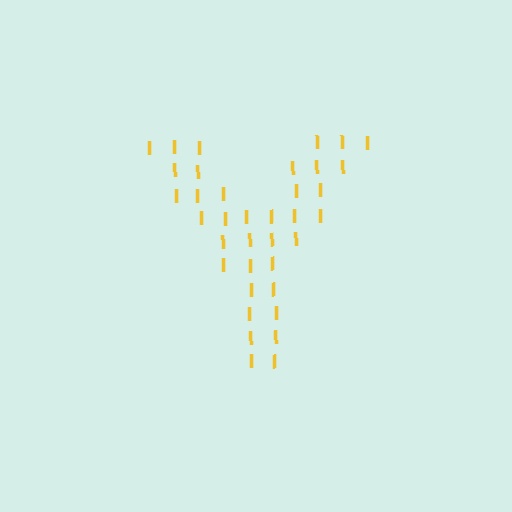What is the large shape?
The large shape is the letter Y.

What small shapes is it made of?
It is made of small letter I's.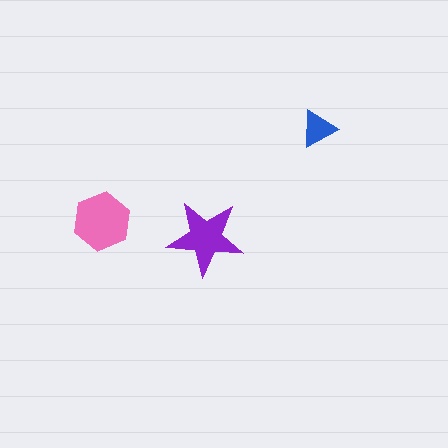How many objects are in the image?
There are 3 objects in the image.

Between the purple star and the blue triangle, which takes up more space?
The purple star.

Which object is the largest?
The pink hexagon.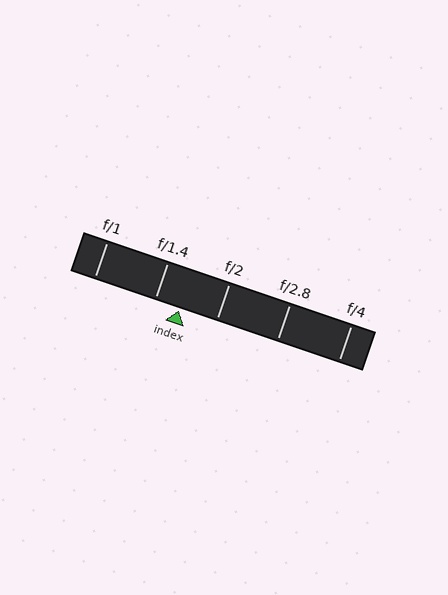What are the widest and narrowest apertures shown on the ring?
The widest aperture shown is f/1 and the narrowest is f/4.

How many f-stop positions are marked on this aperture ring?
There are 5 f-stop positions marked.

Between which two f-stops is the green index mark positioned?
The index mark is between f/1.4 and f/2.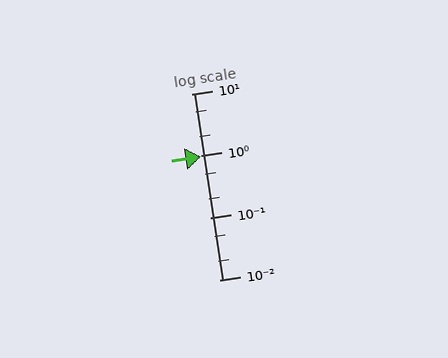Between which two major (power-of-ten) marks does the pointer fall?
The pointer is between 0.1 and 1.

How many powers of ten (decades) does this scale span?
The scale spans 3 decades, from 0.01 to 10.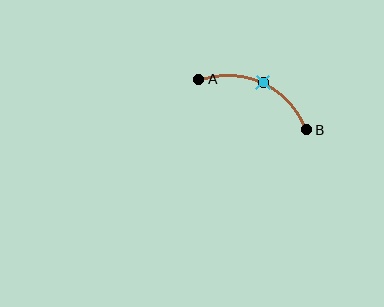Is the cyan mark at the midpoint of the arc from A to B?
Yes. The cyan mark lies on the arc at equal arc-length from both A and B — it is the arc midpoint.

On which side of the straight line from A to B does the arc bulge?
The arc bulges above the straight line connecting A and B.